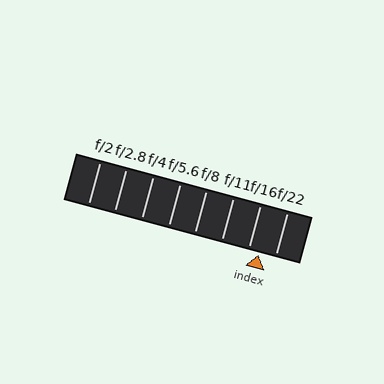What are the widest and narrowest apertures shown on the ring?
The widest aperture shown is f/2 and the narrowest is f/22.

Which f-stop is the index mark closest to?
The index mark is closest to f/16.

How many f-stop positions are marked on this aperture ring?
There are 8 f-stop positions marked.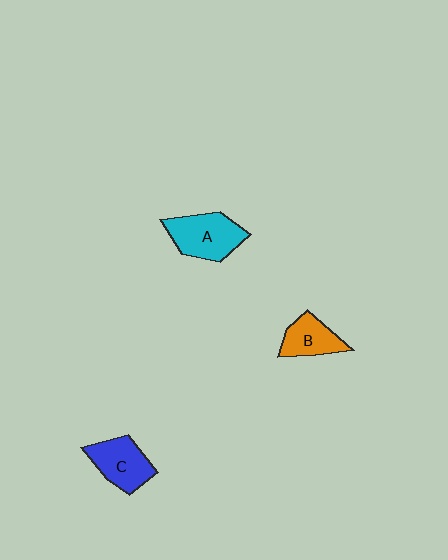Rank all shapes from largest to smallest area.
From largest to smallest: A (cyan), C (blue), B (orange).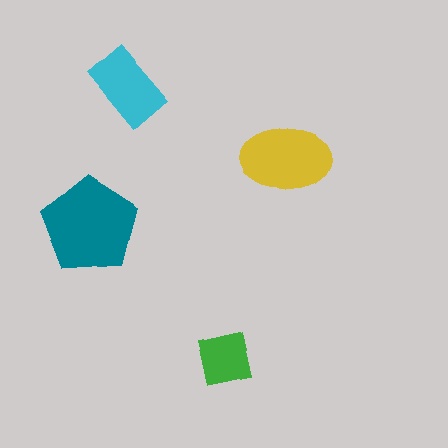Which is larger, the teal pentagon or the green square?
The teal pentagon.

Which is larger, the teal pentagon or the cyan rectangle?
The teal pentagon.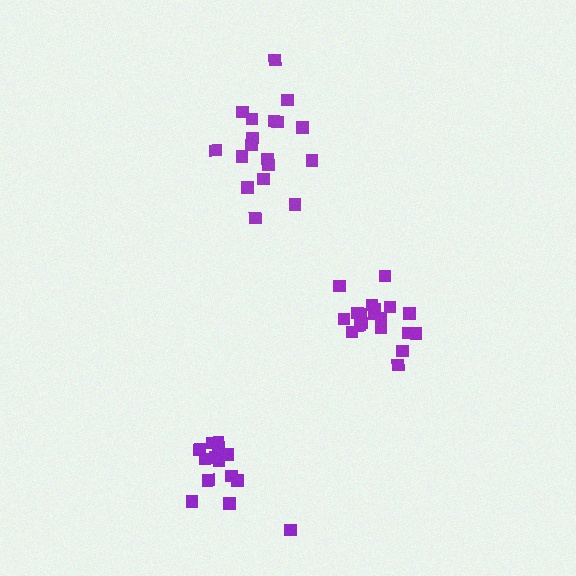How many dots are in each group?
Group 1: 18 dots, Group 2: 19 dots, Group 3: 15 dots (52 total).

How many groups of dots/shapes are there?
There are 3 groups.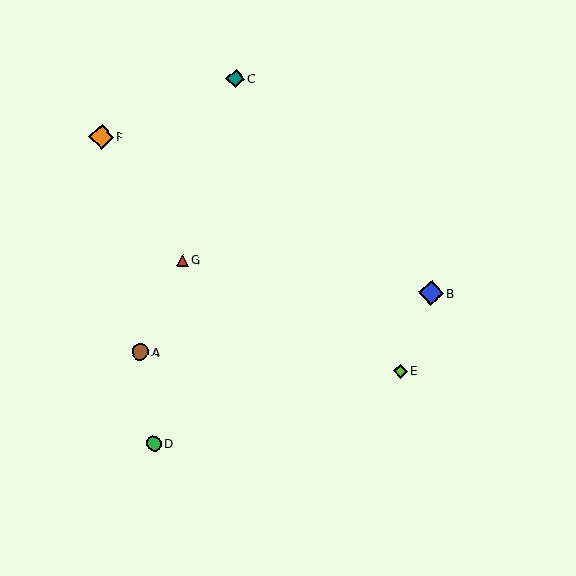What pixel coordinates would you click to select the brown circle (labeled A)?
Click at (140, 352) to select the brown circle A.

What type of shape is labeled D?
Shape D is a green circle.